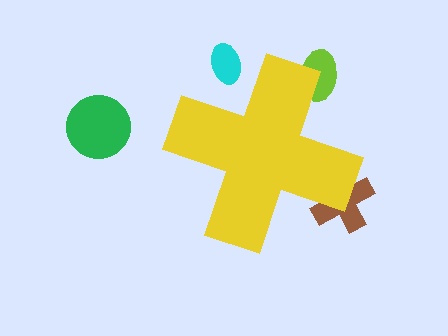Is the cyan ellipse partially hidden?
Yes, the cyan ellipse is partially hidden behind the yellow cross.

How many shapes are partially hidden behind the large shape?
3 shapes are partially hidden.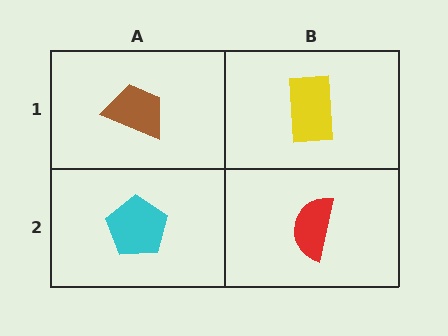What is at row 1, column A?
A brown trapezoid.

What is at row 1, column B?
A yellow rectangle.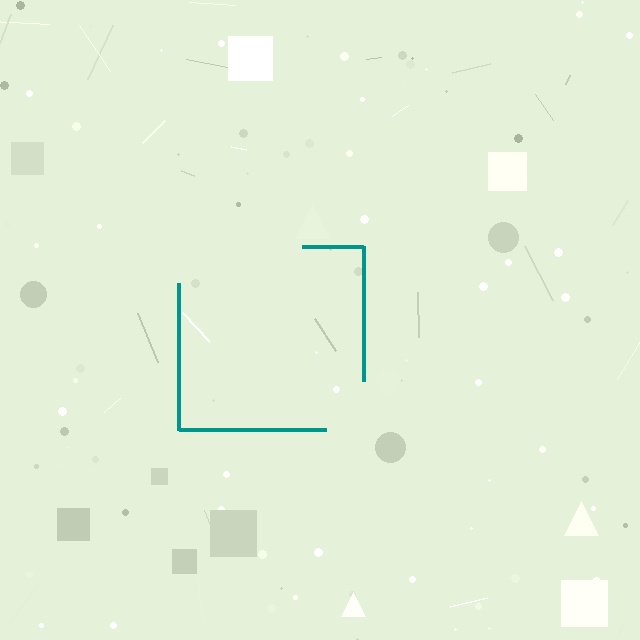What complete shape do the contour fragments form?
The contour fragments form a square.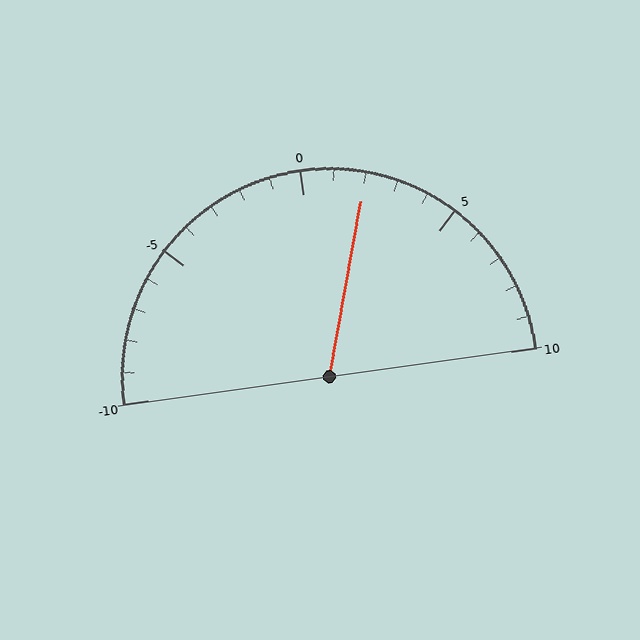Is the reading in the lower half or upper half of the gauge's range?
The reading is in the upper half of the range (-10 to 10).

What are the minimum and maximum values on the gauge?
The gauge ranges from -10 to 10.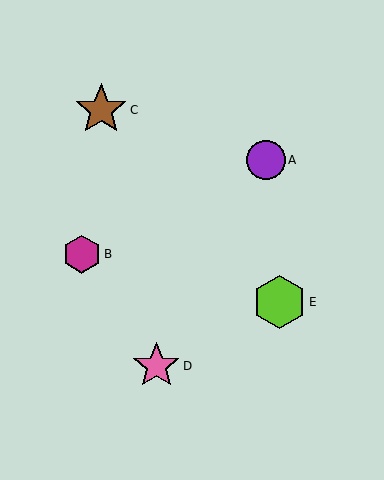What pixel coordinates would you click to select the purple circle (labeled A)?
Click at (266, 160) to select the purple circle A.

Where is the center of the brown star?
The center of the brown star is at (101, 110).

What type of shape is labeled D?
Shape D is a pink star.